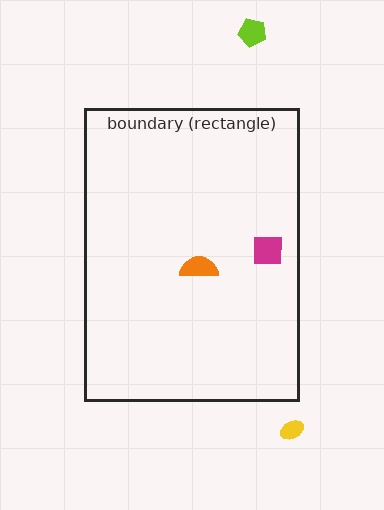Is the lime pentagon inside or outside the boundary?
Outside.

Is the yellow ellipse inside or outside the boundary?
Outside.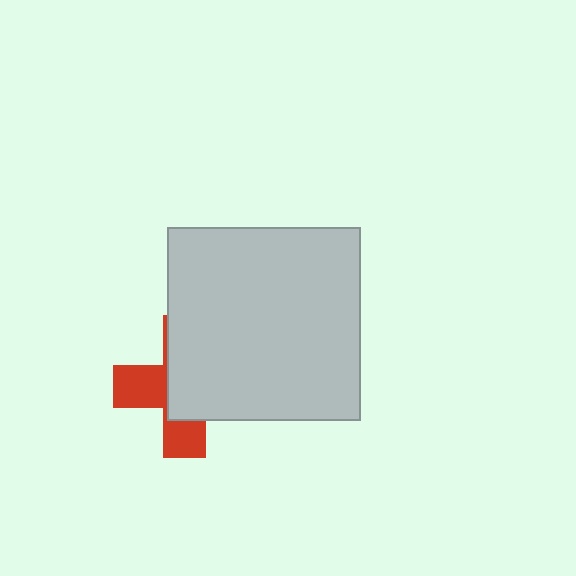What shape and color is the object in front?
The object in front is a light gray square.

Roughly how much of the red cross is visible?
A small part of it is visible (roughly 40%).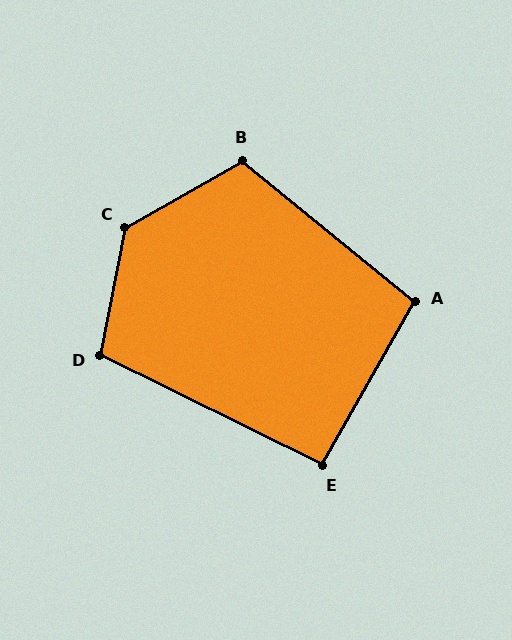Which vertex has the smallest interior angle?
E, at approximately 93 degrees.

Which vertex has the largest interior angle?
C, at approximately 131 degrees.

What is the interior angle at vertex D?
Approximately 105 degrees (obtuse).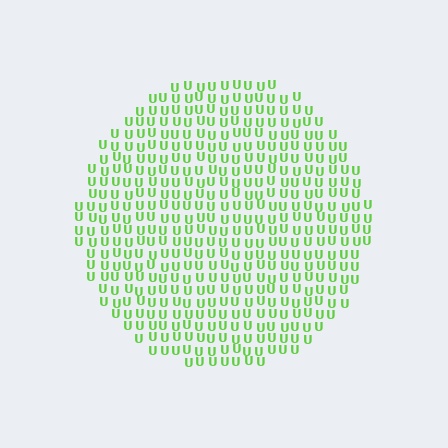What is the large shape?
The large shape is a circle.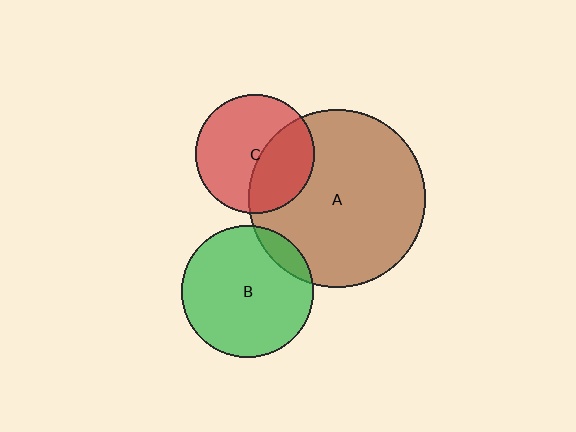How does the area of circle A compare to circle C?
Approximately 2.2 times.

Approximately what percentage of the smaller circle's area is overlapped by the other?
Approximately 40%.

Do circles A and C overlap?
Yes.